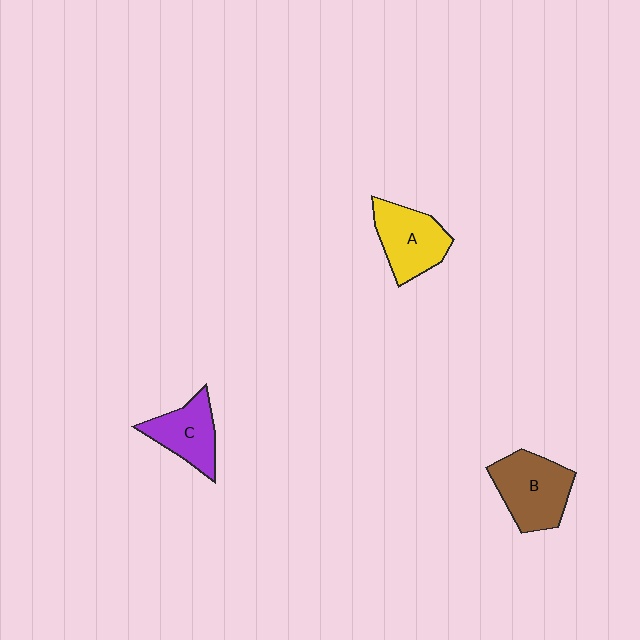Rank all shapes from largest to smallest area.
From largest to smallest: B (brown), A (yellow), C (purple).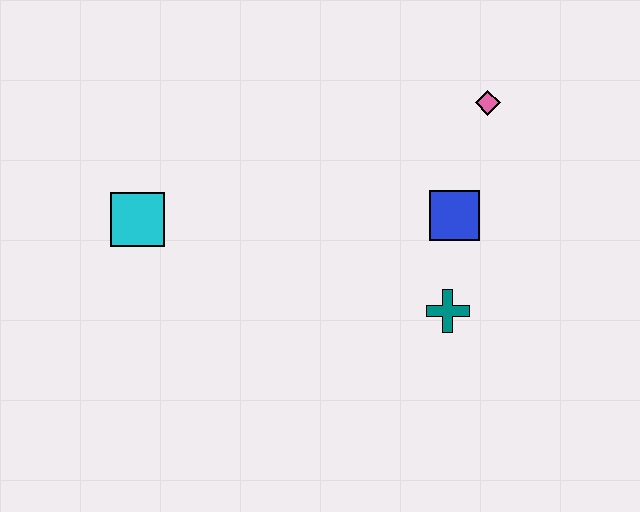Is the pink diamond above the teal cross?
Yes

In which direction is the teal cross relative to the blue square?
The teal cross is below the blue square.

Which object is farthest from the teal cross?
The cyan square is farthest from the teal cross.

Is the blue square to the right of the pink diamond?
No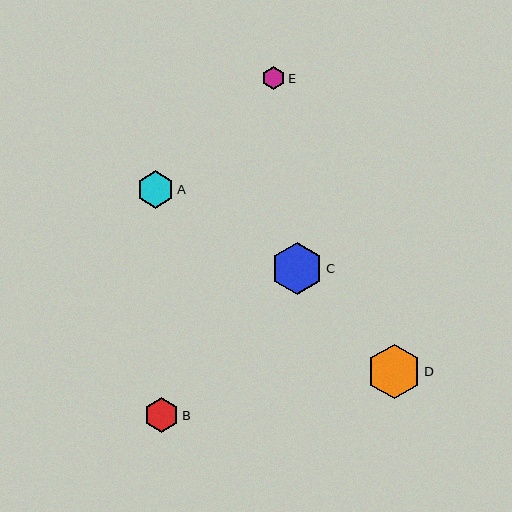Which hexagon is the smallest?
Hexagon E is the smallest with a size of approximately 22 pixels.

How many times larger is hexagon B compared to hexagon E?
Hexagon B is approximately 1.6 times the size of hexagon E.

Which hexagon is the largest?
Hexagon D is the largest with a size of approximately 55 pixels.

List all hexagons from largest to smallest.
From largest to smallest: D, C, A, B, E.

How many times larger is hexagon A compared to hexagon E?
Hexagon A is approximately 1.7 times the size of hexagon E.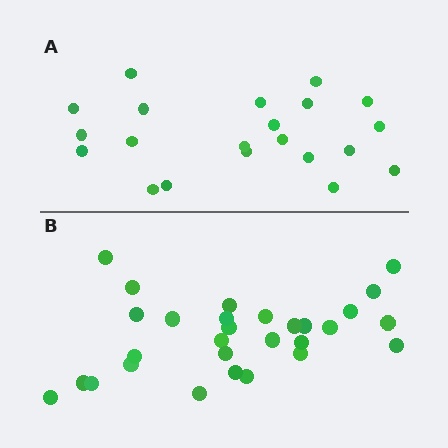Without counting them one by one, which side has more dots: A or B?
Region B (the bottom region) has more dots.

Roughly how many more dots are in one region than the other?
Region B has roughly 8 or so more dots than region A.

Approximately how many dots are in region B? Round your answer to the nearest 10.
About 30 dots. (The exact count is 29, which rounds to 30.)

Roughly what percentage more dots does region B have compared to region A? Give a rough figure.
About 40% more.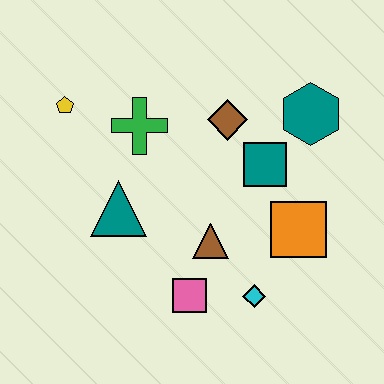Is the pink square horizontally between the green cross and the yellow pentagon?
No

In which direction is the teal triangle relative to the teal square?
The teal triangle is to the left of the teal square.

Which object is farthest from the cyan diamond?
The yellow pentagon is farthest from the cyan diamond.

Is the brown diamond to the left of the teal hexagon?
Yes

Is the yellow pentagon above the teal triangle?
Yes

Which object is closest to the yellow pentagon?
The green cross is closest to the yellow pentagon.